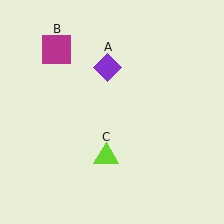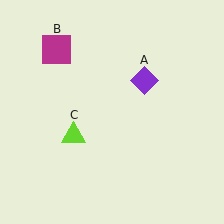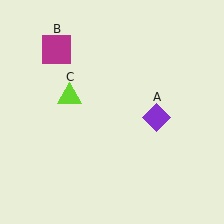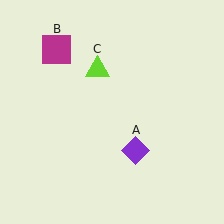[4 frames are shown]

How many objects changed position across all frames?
2 objects changed position: purple diamond (object A), lime triangle (object C).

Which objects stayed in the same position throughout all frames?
Magenta square (object B) remained stationary.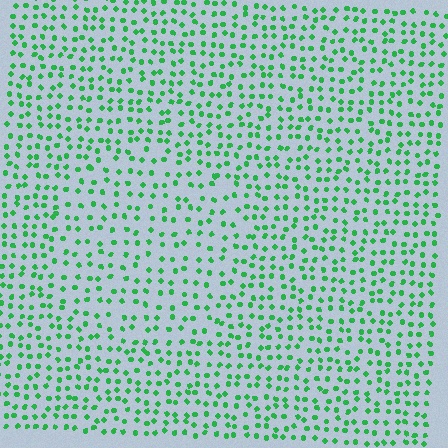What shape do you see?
I see a circle.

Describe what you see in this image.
The image contains small green elements arranged at two different densities. A circle-shaped region is visible where the elements are less densely packed than the surrounding area.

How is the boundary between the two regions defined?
The boundary is defined by a change in element density (approximately 1.5x ratio). All elements are the same color, size, and shape.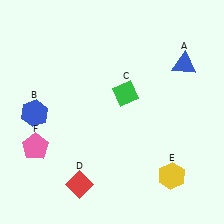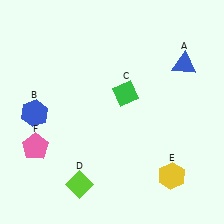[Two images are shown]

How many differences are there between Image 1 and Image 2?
There is 1 difference between the two images.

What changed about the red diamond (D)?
In Image 1, D is red. In Image 2, it changed to lime.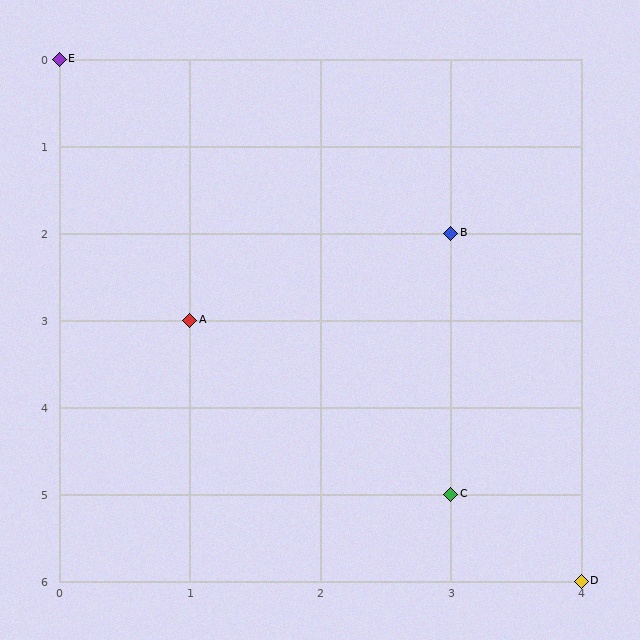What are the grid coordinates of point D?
Point D is at grid coordinates (4, 6).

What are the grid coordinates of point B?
Point B is at grid coordinates (3, 2).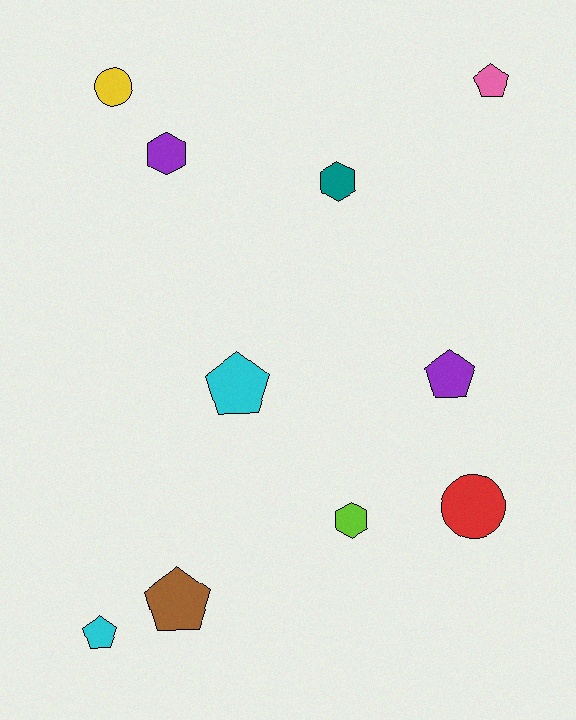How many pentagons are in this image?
There are 5 pentagons.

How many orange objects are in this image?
There are no orange objects.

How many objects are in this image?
There are 10 objects.